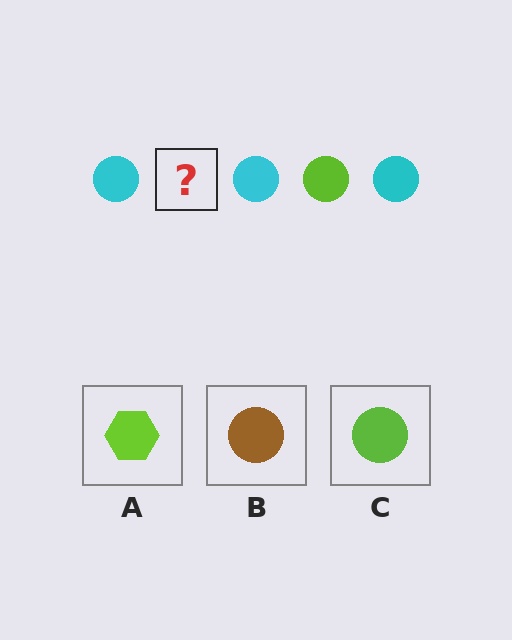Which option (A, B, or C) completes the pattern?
C.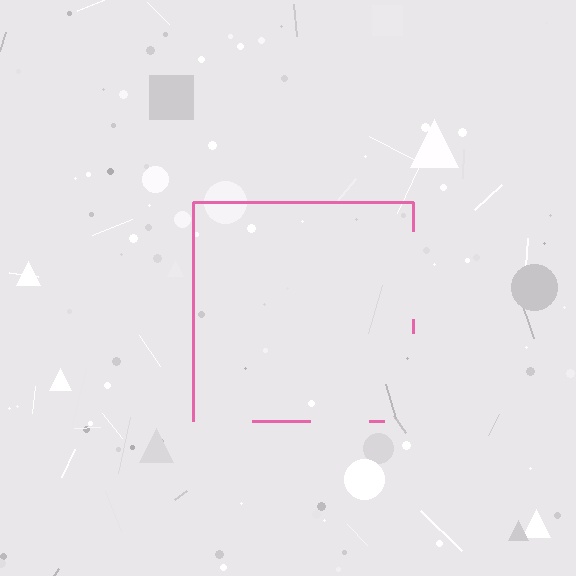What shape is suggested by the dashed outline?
The dashed outline suggests a square.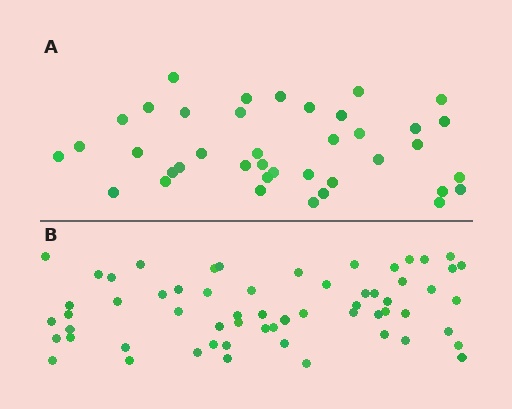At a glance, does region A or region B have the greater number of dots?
Region B (the bottom region) has more dots.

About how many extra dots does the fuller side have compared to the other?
Region B has approximately 20 more dots than region A.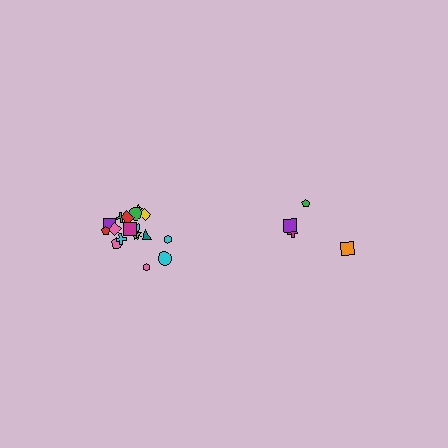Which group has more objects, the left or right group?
The left group.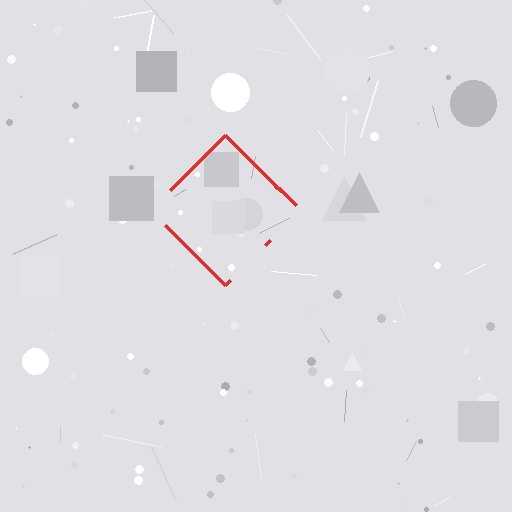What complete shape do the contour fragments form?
The contour fragments form a diamond.